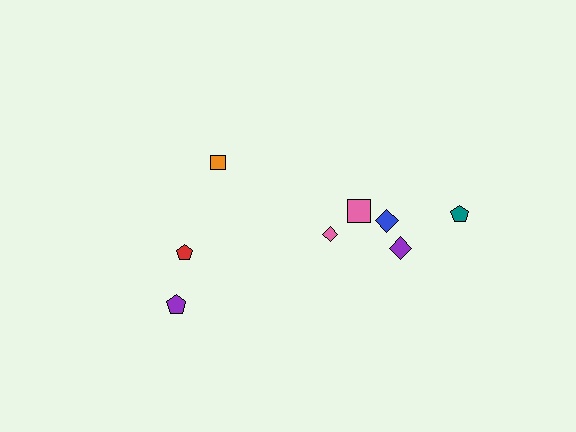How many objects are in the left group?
There are 3 objects.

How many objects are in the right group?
There are 5 objects.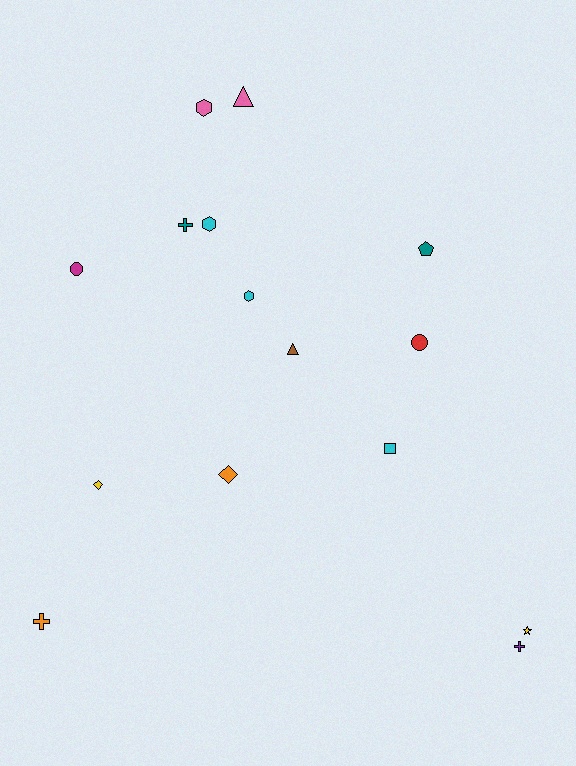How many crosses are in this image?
There are 3 crosses.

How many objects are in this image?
There are 15 objects.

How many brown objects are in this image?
There is 1 brown object.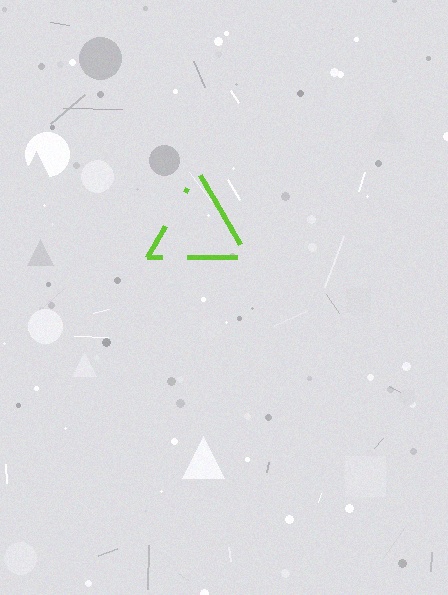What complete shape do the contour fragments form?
The contour fragments form a triangle.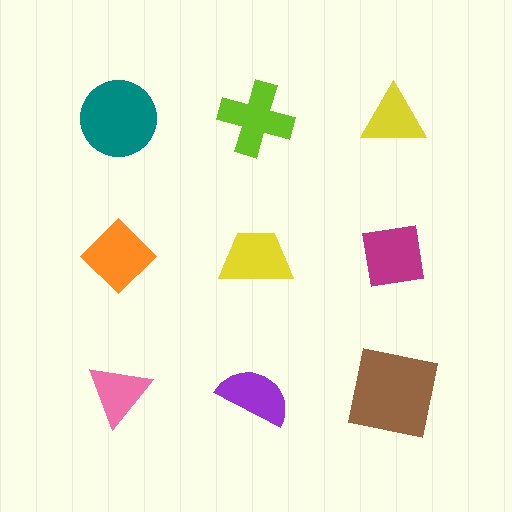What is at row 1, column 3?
A yellow triangle.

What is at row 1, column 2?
A lime cross.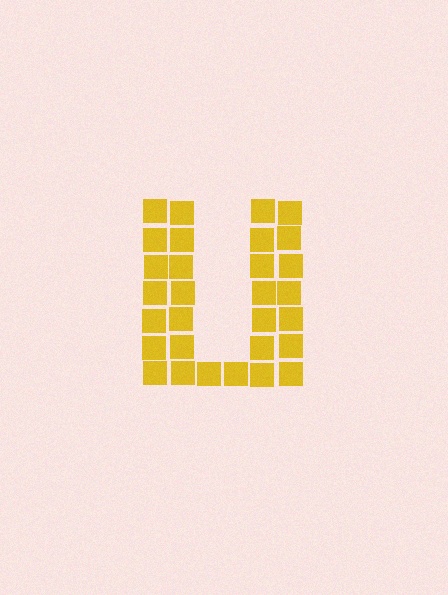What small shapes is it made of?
It is made of small squares.